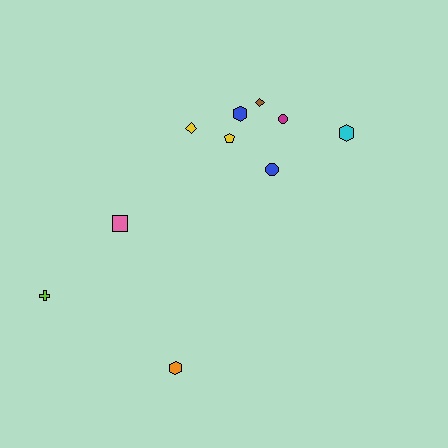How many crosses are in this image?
There is 1 cross.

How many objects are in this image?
There are 10 objects.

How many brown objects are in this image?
There is 1 brown object.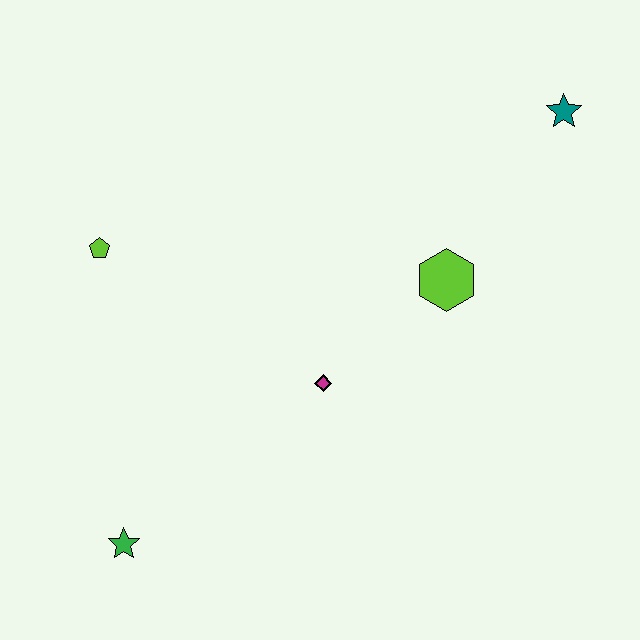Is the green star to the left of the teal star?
Yes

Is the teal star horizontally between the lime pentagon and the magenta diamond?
No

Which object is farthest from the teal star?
The green star is farthest from the teal star.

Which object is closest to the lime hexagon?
The magenta diamond is closest to the lime hexagon.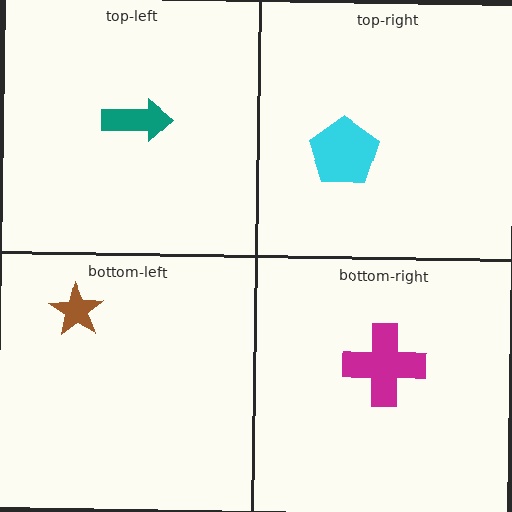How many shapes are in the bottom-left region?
1.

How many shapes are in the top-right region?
1.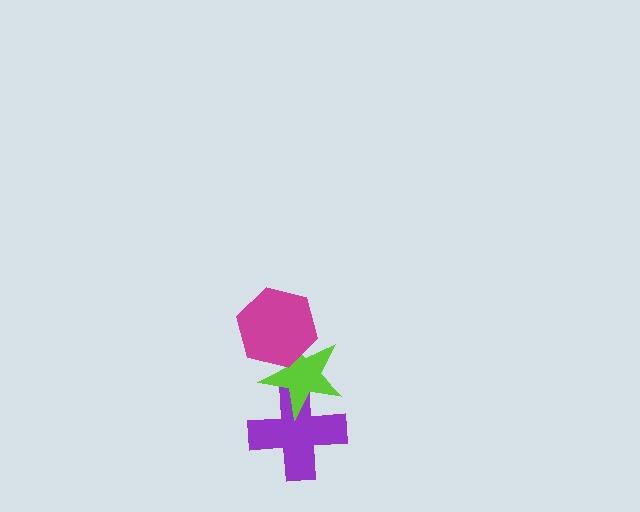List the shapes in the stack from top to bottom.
From top to bottom: the magenta hexagon, the lime star, the purple cross.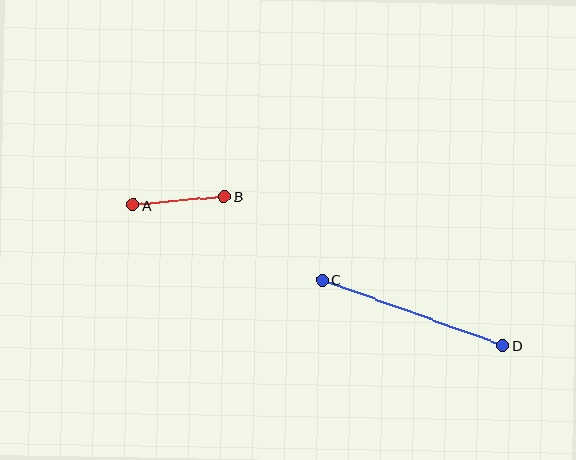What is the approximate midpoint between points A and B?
The midpoint is at approximately (179, 201) pixels.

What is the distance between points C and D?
The distance is approximately 192 pixels.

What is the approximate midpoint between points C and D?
The midpoint is at approximately (413, 313) pixels.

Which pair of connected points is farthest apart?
Points C and D are farthest apart.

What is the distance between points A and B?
The distance is approximately 92 pixels.